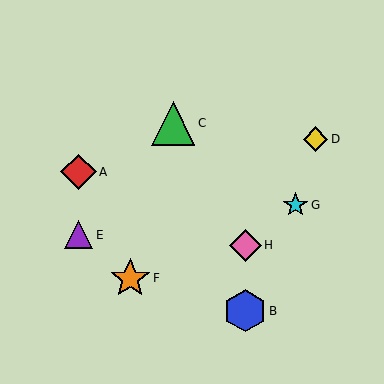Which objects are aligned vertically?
Objects B, H are aligned vertically.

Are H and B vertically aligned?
Yes, both are at x≈245.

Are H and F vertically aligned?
No, H is at x≈245 and F is at x≈130.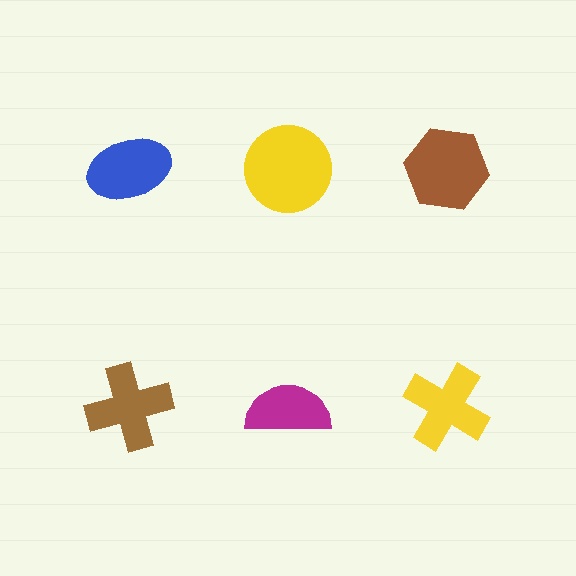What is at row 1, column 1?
A blue ellipse.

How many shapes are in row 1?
3 shapes.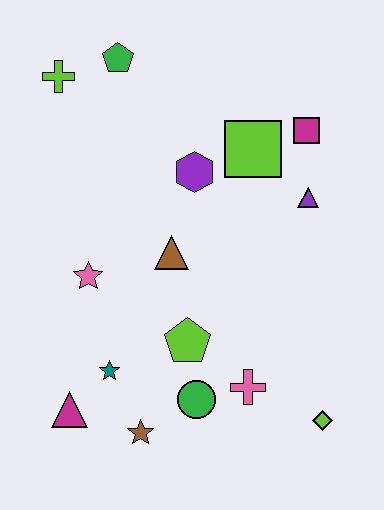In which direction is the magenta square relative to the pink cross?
The magenta square is above the pink cross.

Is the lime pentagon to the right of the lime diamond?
No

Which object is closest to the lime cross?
The green pentagon is closest to the lime cross.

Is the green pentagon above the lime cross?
Yes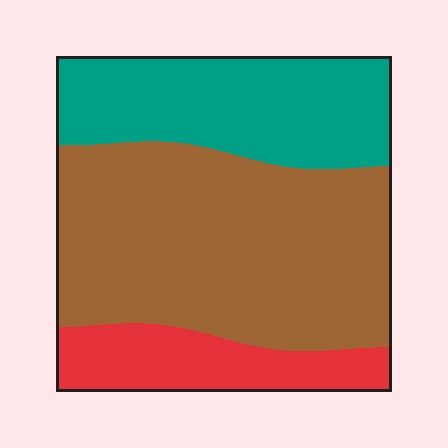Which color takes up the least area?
Red, at roughly 15%.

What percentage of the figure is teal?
Teal takes up between a quarter and a half of the figure.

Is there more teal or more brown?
Brown.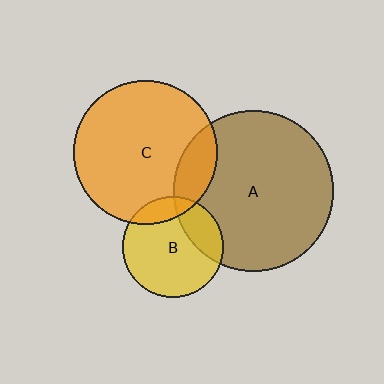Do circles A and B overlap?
Yes.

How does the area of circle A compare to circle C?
Approximately 1.2 times.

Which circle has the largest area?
Circle A (brown).